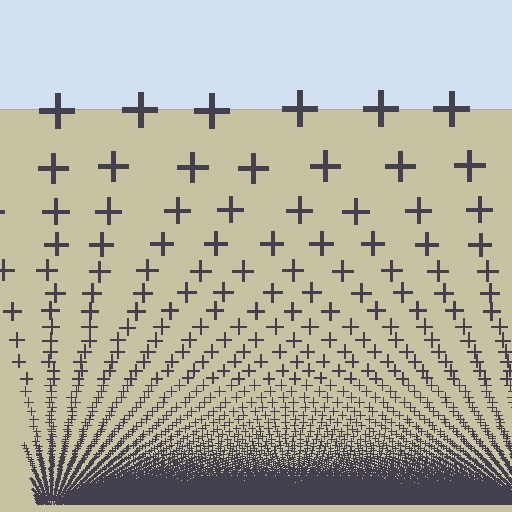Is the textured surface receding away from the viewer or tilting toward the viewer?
The surface appears to tilt toward the viewer. Texture elements get larger and sparser toward the top.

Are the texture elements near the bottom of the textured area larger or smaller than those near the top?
Smaller. The gradient is inverted — elements near the bottom are smaller and denser.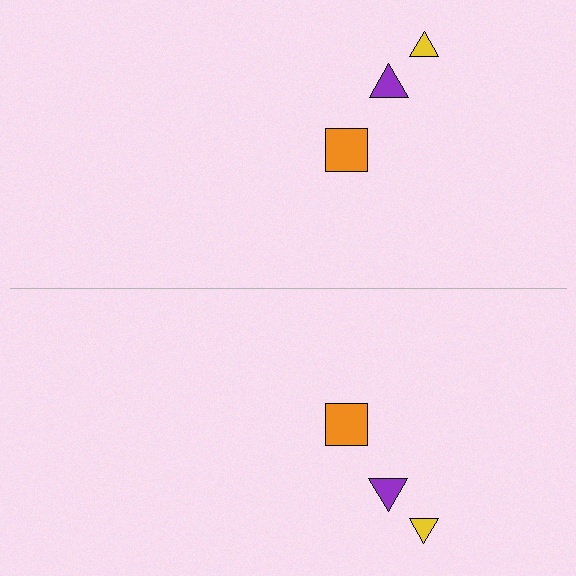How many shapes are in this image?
There are 6 shapes in this image.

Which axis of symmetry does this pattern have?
The pattern has a horizontal axis of symmetry running through the center of the image.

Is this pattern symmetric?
Yes, this pattern has bilateral (reflection) symmetry.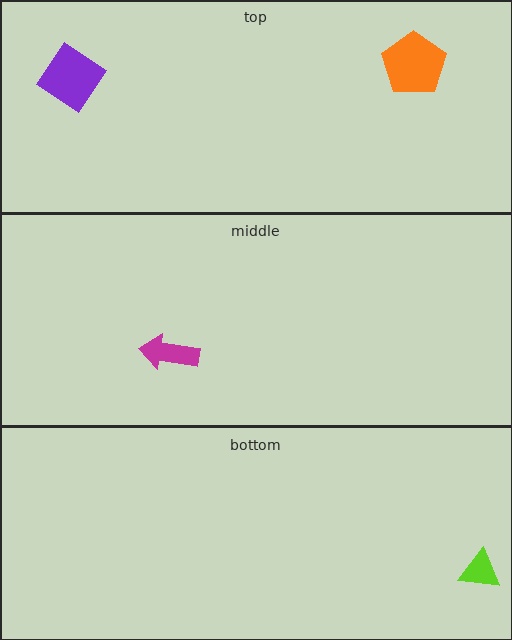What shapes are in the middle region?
The magenta arrow.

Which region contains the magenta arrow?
The middle region.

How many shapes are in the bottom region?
1.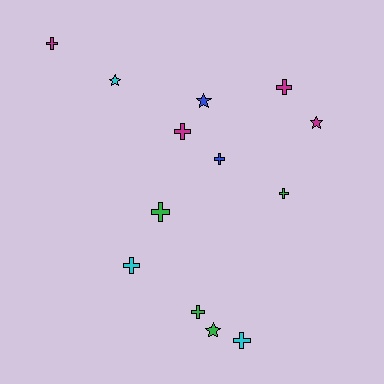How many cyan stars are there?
There is 1 cyan star.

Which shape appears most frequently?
Cross, with 9 objects.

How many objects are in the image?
There are 13 objects.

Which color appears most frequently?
Magenta, with 4 objects.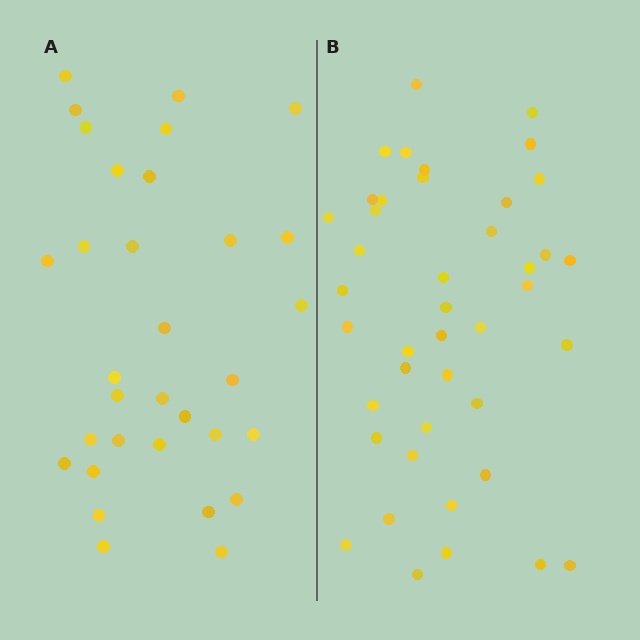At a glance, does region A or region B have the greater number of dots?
Region B (the right region) has more dots.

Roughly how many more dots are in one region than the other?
Region B has roughly 10 or so more dots than region A.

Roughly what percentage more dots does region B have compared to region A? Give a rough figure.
About 30% more.